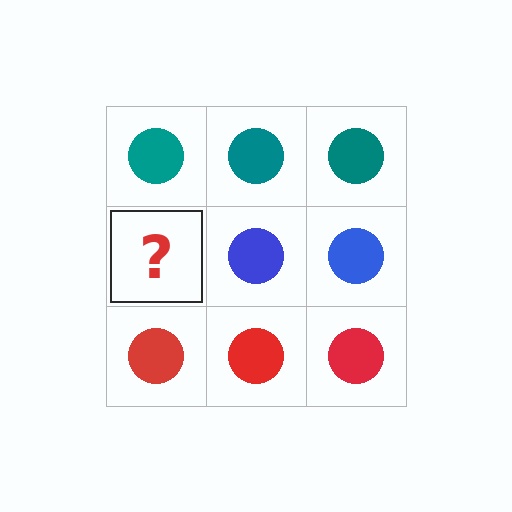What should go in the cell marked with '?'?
The missing cell should contain a blue circle.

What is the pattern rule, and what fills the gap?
The rule is that each row has a consistent color. The gap should be filled with a blue circle.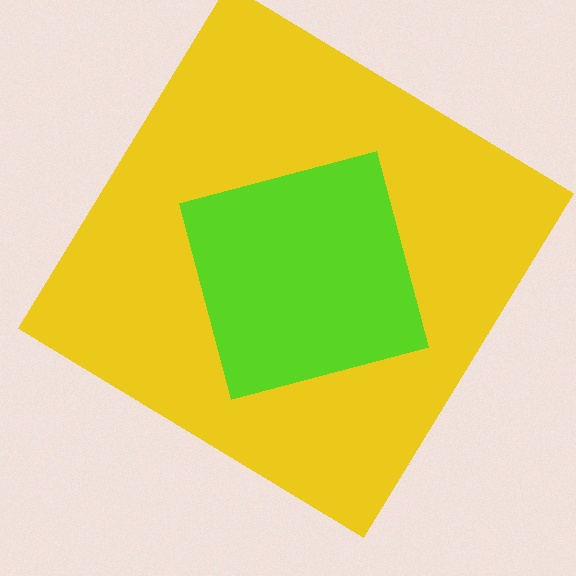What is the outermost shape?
The yellow diamond.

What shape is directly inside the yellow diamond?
The lime square.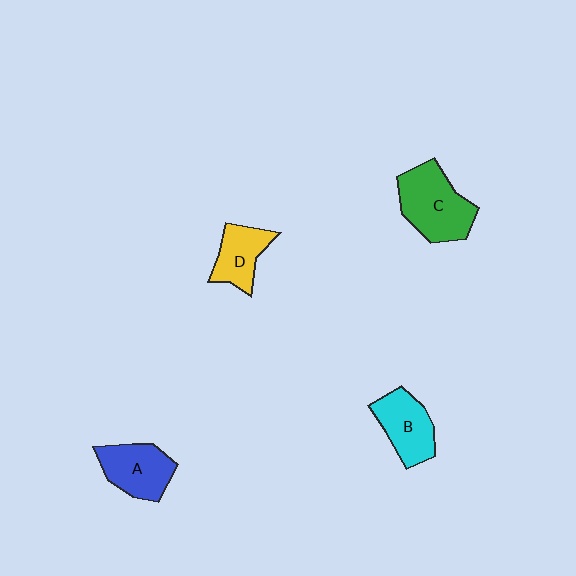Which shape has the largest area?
Shape C (green).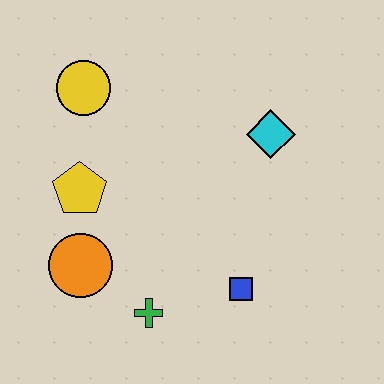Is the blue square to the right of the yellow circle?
Yes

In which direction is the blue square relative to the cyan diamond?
The blue square is below the cyan diamond.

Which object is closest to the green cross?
The orange circle is closest to the green cross.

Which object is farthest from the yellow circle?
The blue square is farthest from the yellow circle.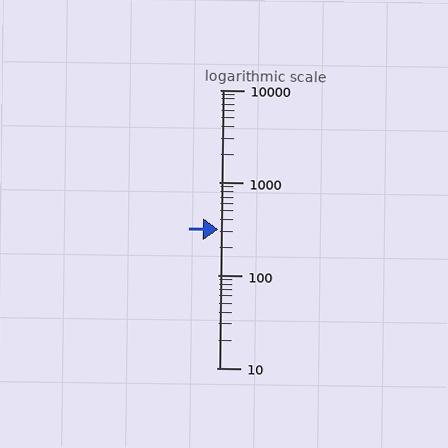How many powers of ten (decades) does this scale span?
The scale spans 3 decades, from 10 to 10000.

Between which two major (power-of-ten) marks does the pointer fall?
The pointer is between 100 and 1000.